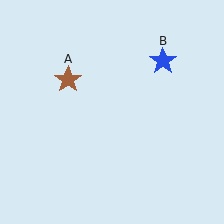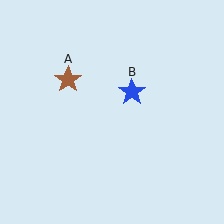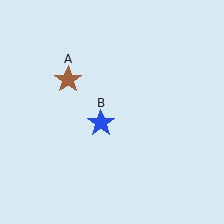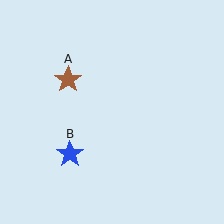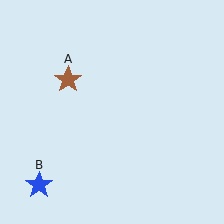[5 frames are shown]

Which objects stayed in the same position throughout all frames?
Brown star (object A) remained stationary.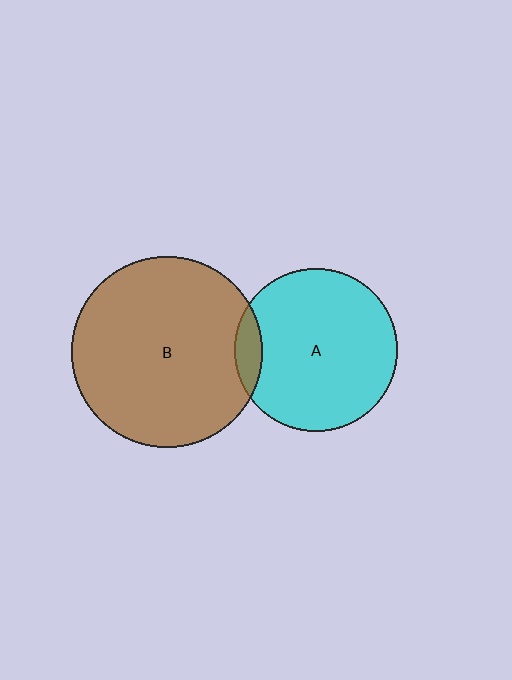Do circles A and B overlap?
Yes.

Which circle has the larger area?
Circle B (brown).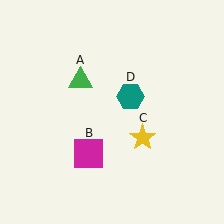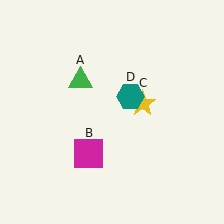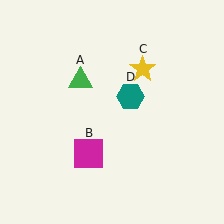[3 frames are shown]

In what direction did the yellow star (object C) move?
The yellow star (object C) moved up.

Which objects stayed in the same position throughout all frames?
Green triangle (object A) and magenta square (object B) and teal hexagon (object D) remained stationary.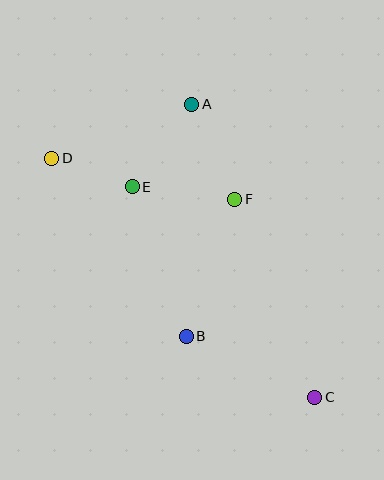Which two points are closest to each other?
Points D and E are closest to each other.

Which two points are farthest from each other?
Points C and D are farthest from each other.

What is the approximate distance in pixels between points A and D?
The distance between A and D is approximately 150 pixels.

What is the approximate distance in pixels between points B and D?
The distance between B and D is approximately 223 pixels.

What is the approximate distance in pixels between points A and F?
The distance between A and F is approximately 104 pixels.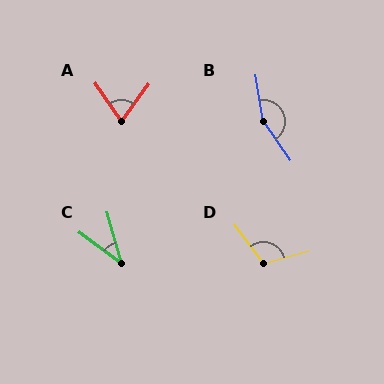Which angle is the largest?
B, at approximately 154 degrees.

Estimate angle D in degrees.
Approximately 112 degrees.